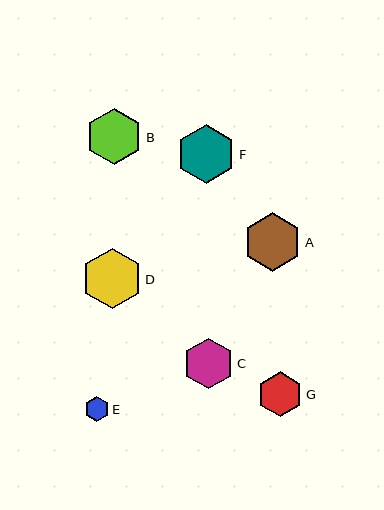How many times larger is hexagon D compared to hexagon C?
Hexagon D is approximately 1.2 times the size of hexagon C.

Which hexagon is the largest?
Hexagon D is the largest with a size of approximately 60 pixels.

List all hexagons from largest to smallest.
From largest to smallest: D, F, A, B, C, G, E.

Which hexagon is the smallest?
Hexagon E is the smallest with a size of approximately 25 pixels.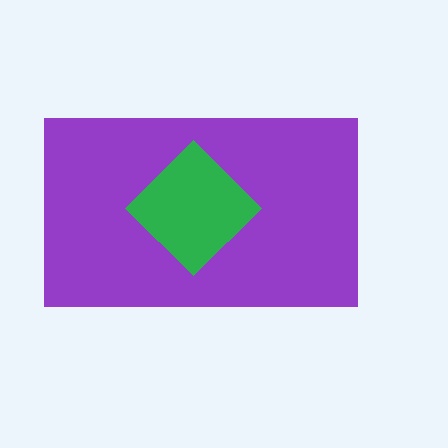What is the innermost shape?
The green diamond.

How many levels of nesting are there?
2.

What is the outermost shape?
The purple rectangle.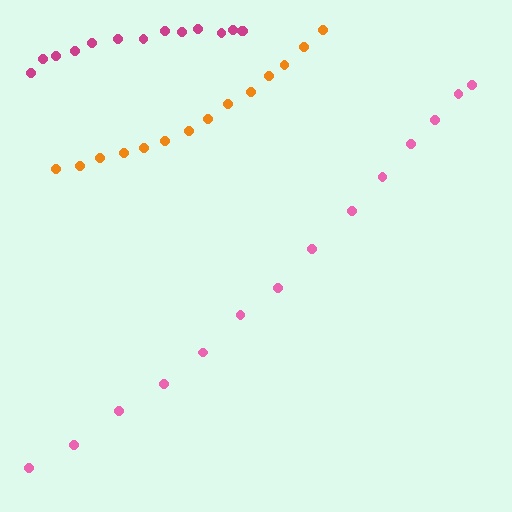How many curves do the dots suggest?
There are 3 distinct paths.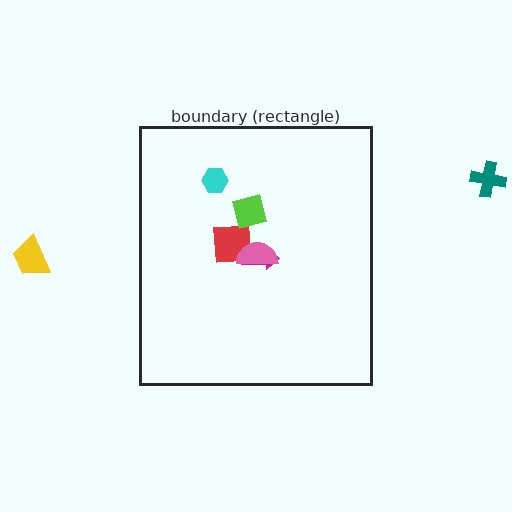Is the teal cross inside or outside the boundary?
Outside.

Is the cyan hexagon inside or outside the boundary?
Inside.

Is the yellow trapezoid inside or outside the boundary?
Outside.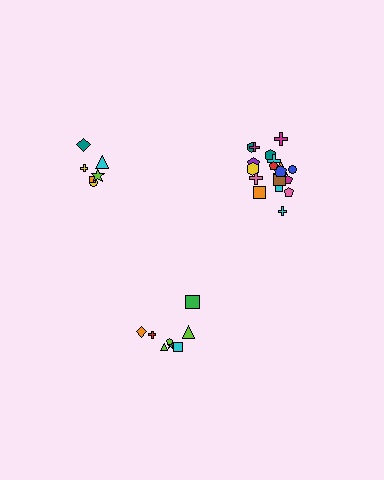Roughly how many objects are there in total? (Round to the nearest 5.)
Roughly 30 objects in total.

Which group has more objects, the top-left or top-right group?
The top-right group.